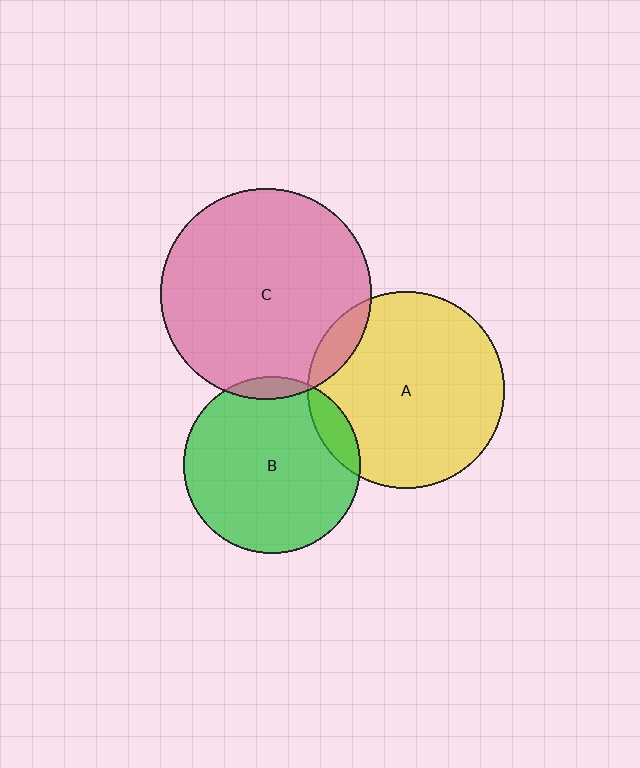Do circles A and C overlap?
Yes.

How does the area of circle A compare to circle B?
Approximately 1.2 times.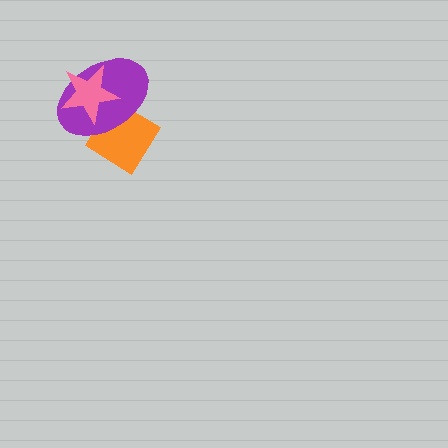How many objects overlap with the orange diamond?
2 objects overlap with the orange diamond.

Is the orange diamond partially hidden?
Yes, it is partially covered by another shape.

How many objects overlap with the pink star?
2 objects overlap with the pink star.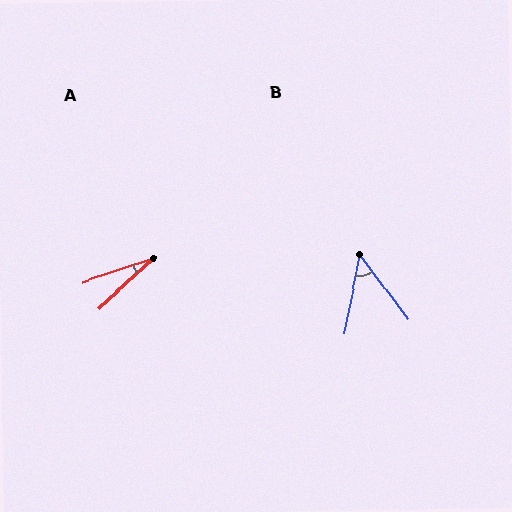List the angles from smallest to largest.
A (24°), B (48°).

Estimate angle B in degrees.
Approximately 48 degrees.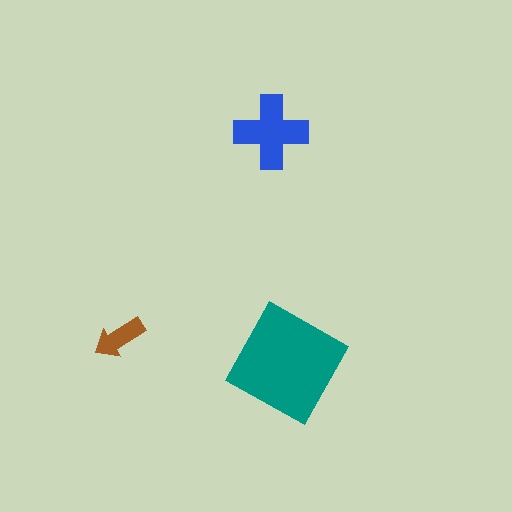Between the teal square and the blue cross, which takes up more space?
The teal square.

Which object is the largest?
The teal square.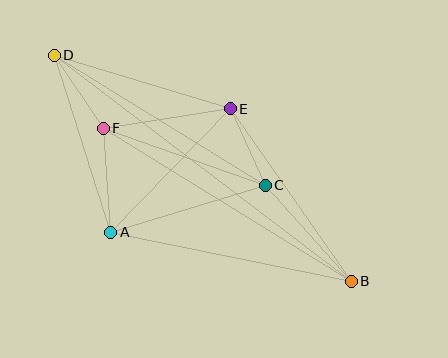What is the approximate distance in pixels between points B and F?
The distance between B and F is approximately 292 pixels.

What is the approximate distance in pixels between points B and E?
The distance between B and E is approximately 211 pixels.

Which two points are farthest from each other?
Points B and D are farthest from each other.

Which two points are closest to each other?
Points C and E are closest to each other.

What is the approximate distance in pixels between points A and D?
The distance between A and D is approximately 186 pixels.